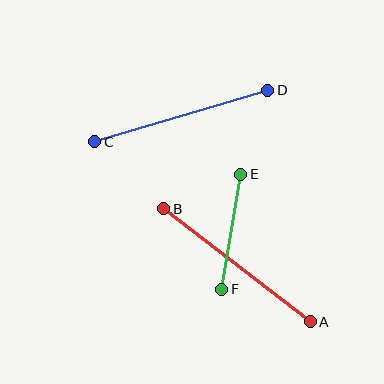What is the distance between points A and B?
The distance is approximately 185 pixels.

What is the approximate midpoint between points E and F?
The midpoint is at approximately (231, 232) pixels.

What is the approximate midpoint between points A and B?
The midpoint is at approximately (237, 265) pixels.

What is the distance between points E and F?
The distance is approximately 117 pixels.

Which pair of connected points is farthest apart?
Points A and B are farthest apart.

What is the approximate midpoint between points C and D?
The midpoint is at approximately (181, 116) pixels.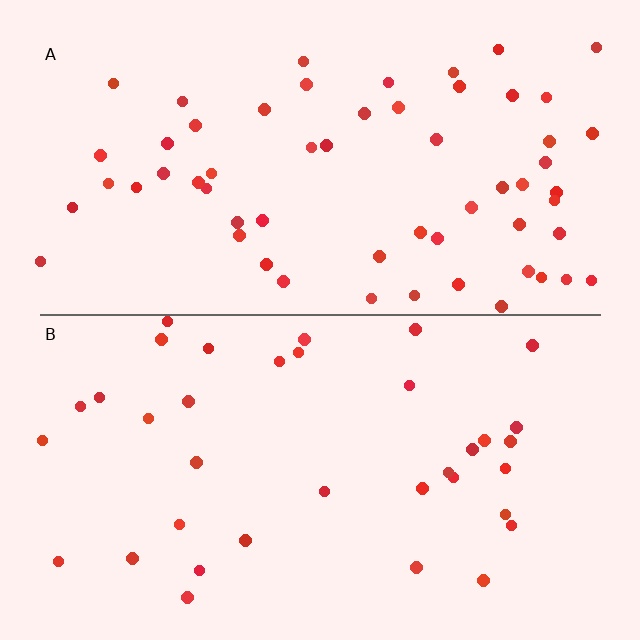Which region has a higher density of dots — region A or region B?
A (the top).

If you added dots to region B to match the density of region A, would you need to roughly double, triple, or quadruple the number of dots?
Approximately double.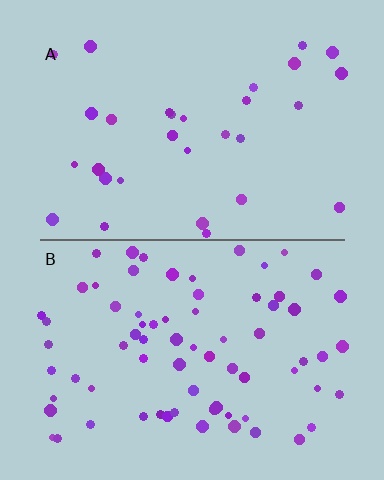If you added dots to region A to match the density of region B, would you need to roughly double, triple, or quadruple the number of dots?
Approximately double.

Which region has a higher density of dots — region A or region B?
B (the bottom).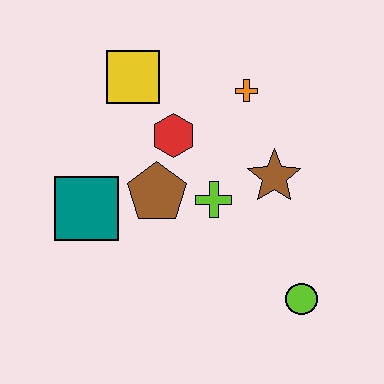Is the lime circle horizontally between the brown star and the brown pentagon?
No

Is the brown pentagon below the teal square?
No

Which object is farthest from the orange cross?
The lime circle is farthest from the orange cross.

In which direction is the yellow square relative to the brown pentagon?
The yellow square is above the brown pentagon.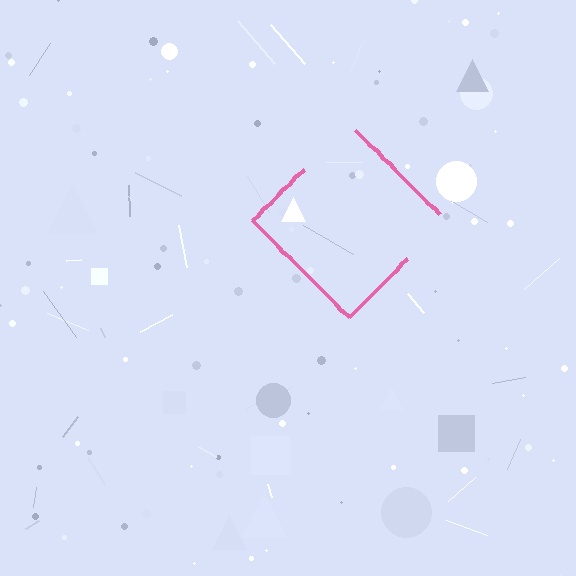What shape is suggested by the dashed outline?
The dashed outline suggests a diamond.